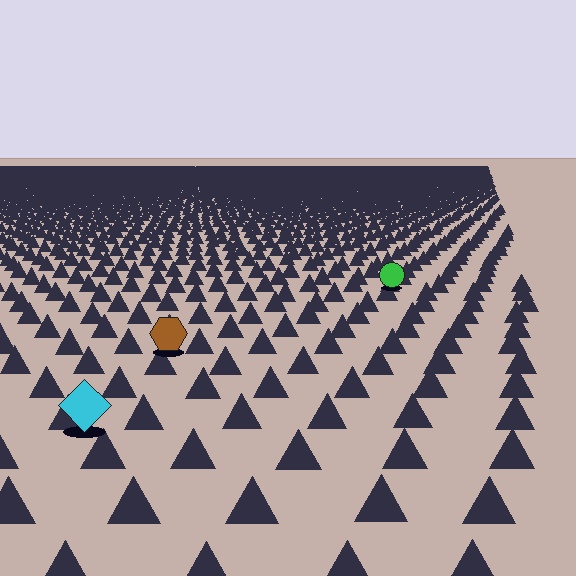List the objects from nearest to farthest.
From nearest to farthest: the cyan diamond, the brown hexagon, the green circle.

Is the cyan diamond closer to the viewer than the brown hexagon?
Yes. The cyan diamond is closer — you can tell from the texture gradient: the ground texture is coarser near it.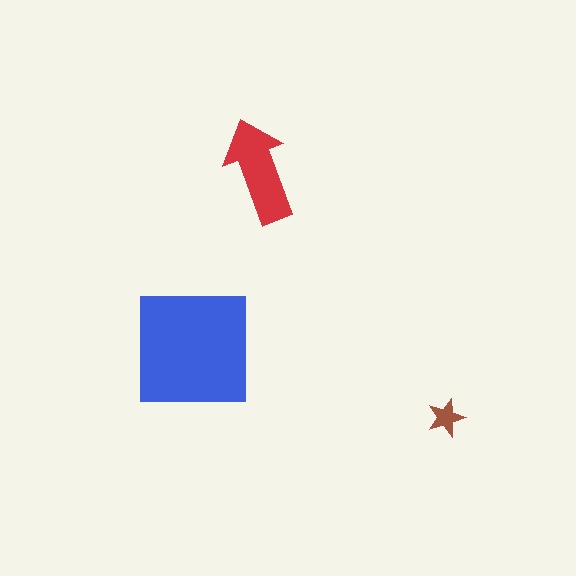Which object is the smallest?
The brown star.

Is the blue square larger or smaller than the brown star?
Larger.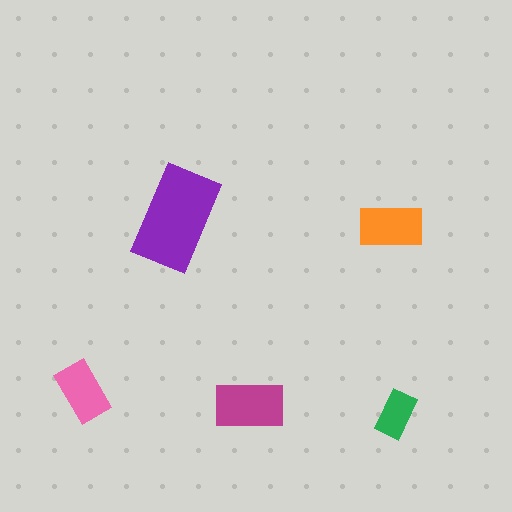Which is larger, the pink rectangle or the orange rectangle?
The orange one.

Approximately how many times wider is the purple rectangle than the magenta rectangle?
About 1.5 times wider.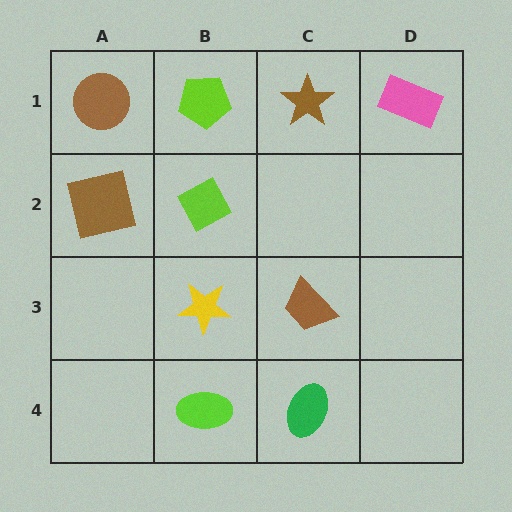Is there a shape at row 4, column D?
No, that cell is empty.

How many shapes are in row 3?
2 shapes.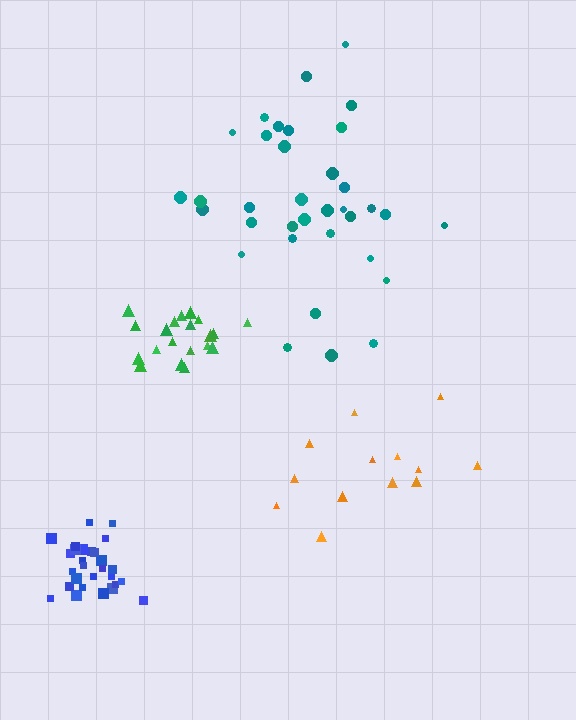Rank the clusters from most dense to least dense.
blue, green, teal, orange.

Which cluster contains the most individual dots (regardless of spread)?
Teal (35).